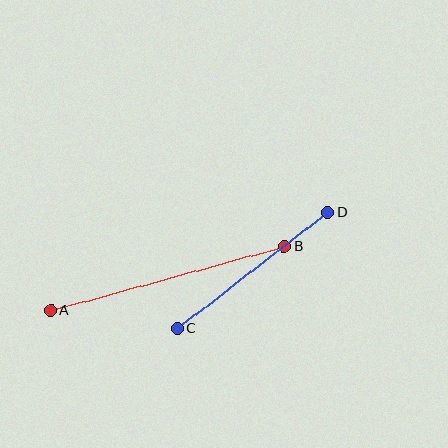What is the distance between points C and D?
The distance is approximately 190 pixels.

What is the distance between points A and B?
The distance is approximately 243 pixels.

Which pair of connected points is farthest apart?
Points A and B are farthest apart.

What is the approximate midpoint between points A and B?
The midpoint is at approximately (167, 278) pixels.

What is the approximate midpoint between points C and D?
The midpoint is at approximately (253, 270) pixels.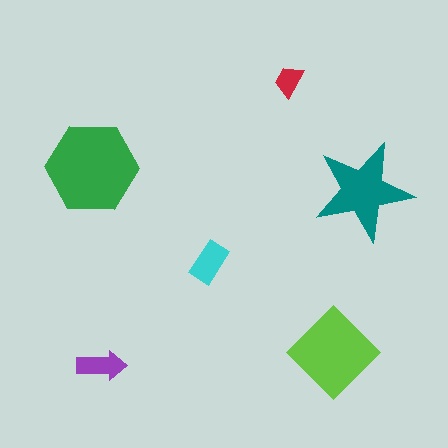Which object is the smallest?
The red trapezoid.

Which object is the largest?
The green hexagon.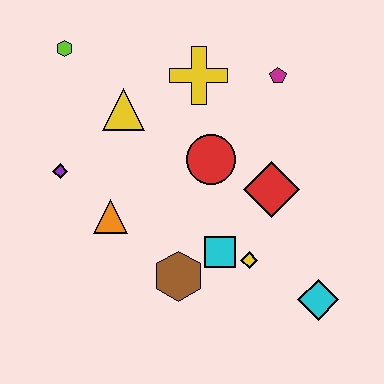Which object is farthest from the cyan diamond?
The lime hexagon is farthest from the cyan diamond.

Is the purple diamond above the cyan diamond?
Yes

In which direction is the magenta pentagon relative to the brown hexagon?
The magenta pentagon is above the brown hexagon.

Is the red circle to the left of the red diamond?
Yes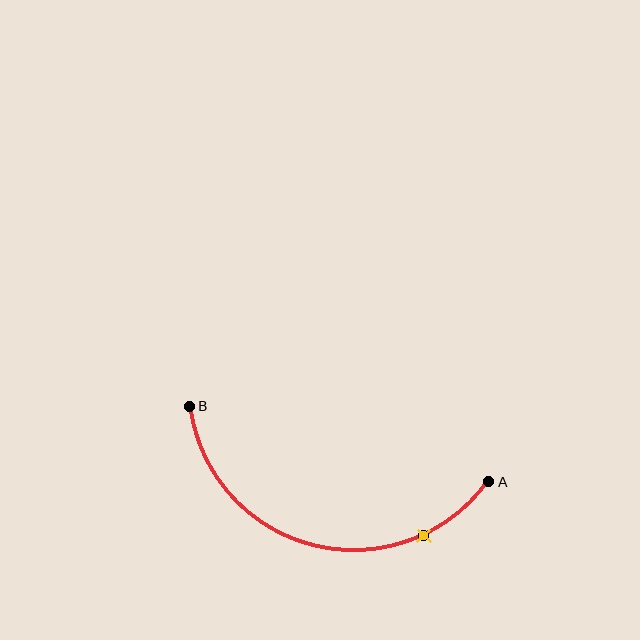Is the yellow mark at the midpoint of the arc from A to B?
No. The yellow mark lies on the arc but is closer to endpoint A. The arc midpoint would be at the point on the curve equidistant along the arc from both A and B.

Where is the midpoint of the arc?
The arc midpoint is the point on the curve farthest from the straight line joining A and B. It sits below that line.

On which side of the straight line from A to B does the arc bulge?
The arc bulges below the straight line connecting A and B.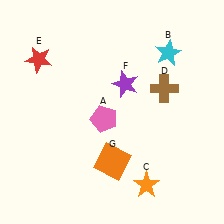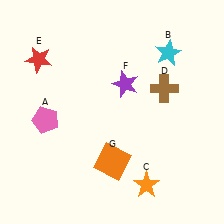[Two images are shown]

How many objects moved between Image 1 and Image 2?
1 object moved between the two images.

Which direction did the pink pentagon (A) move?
The pink pentagon (A) moved left.